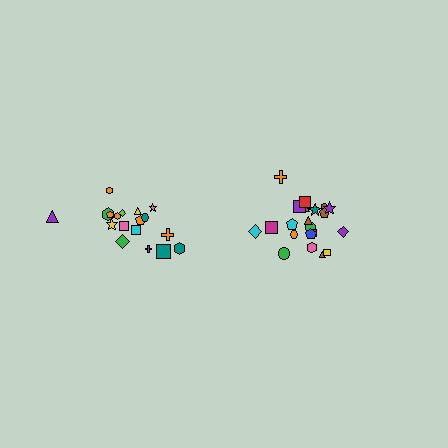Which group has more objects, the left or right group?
The right group.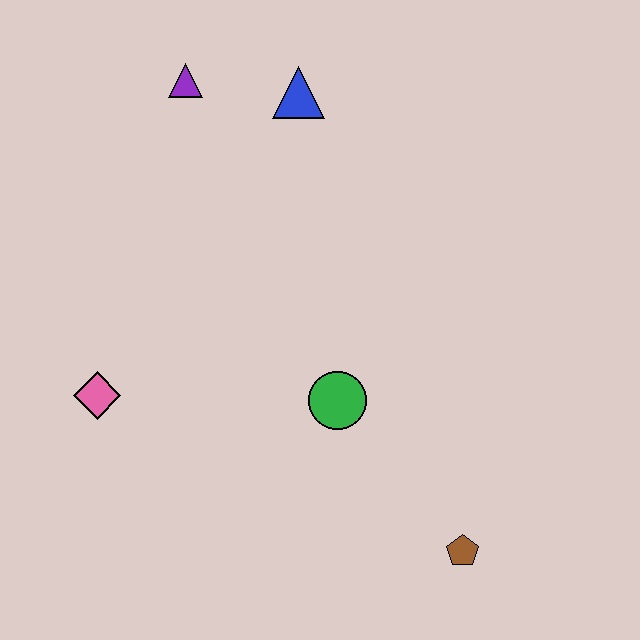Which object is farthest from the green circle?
The purple triangle is farthest from the green circle.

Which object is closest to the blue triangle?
The purple triangle is closest to the blue triangle.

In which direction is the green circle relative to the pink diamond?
The green circle is to the right of the pink diamond.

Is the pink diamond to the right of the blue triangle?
No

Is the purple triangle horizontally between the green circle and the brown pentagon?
No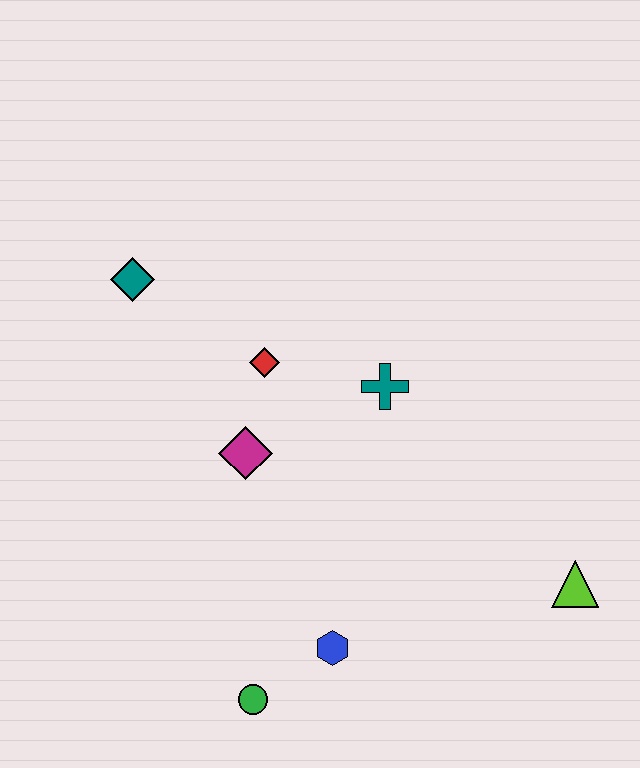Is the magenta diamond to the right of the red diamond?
No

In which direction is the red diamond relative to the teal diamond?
The red diamond is to the right of the teal diamond.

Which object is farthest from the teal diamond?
The lime triangle is farthest from the teal diamond.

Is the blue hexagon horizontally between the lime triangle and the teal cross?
No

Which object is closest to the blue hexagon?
The green circle is closest to the blue hexagon.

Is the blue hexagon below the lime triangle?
Yes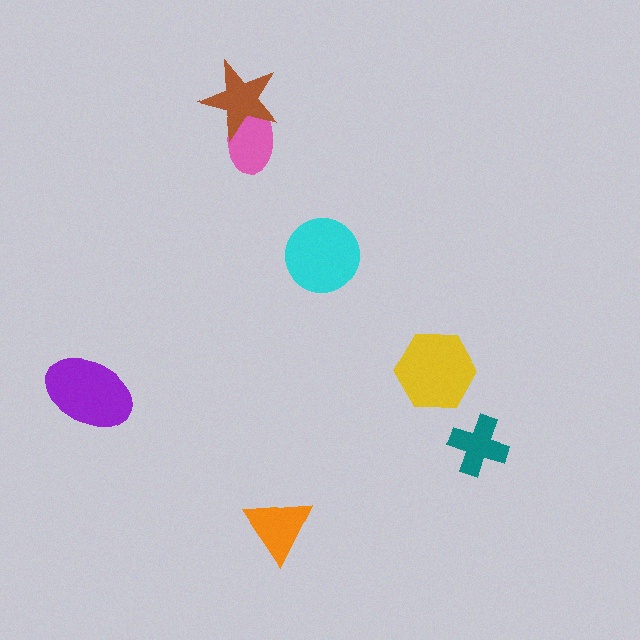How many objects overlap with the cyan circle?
0 objects overlap with the cyan circle.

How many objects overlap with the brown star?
1 object overlaps with the brown star.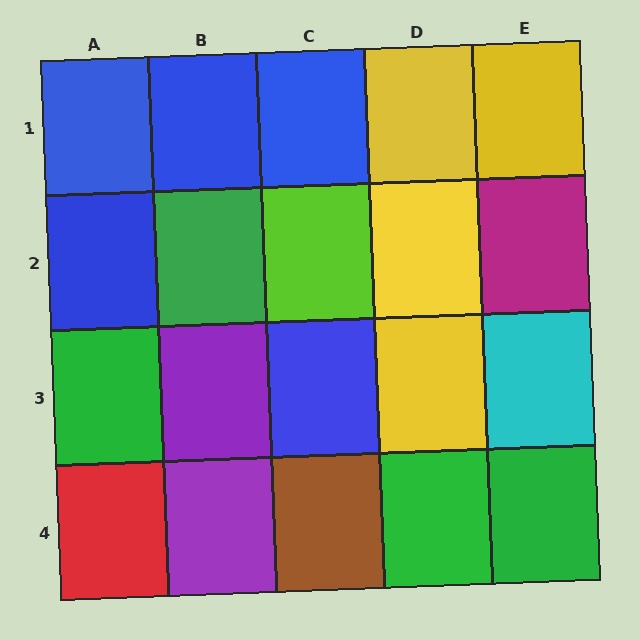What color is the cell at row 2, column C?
Lime.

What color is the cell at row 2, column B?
Green.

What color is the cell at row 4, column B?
Purple.